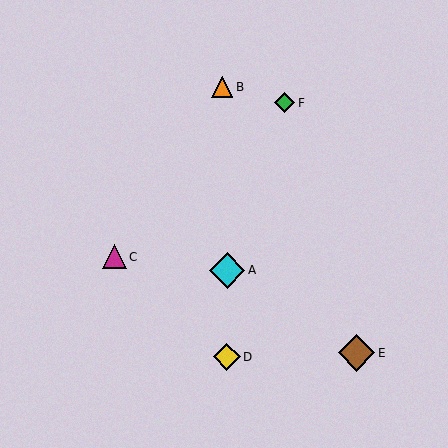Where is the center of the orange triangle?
The center of the orange triangle is at (222, 87).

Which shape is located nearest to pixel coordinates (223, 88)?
The orange triangle (labeled B) at (222, 87) is nearest to that location.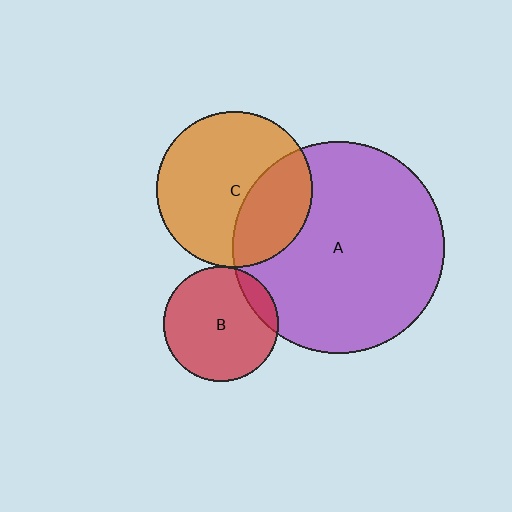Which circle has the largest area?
Circle A (purple).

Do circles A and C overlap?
Yes.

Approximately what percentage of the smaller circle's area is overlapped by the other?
Approximately 35%.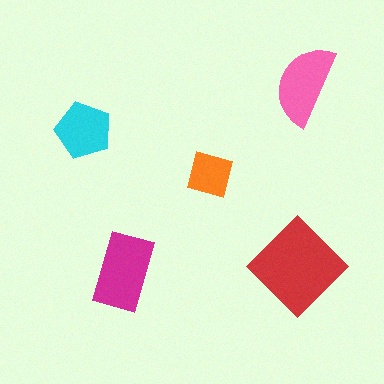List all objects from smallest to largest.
The orange square, the cyan pentagon, the pink semicircle, the magenta rectangle, the red diamond.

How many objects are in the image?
There are 5 objects in the image.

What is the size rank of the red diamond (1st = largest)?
1st.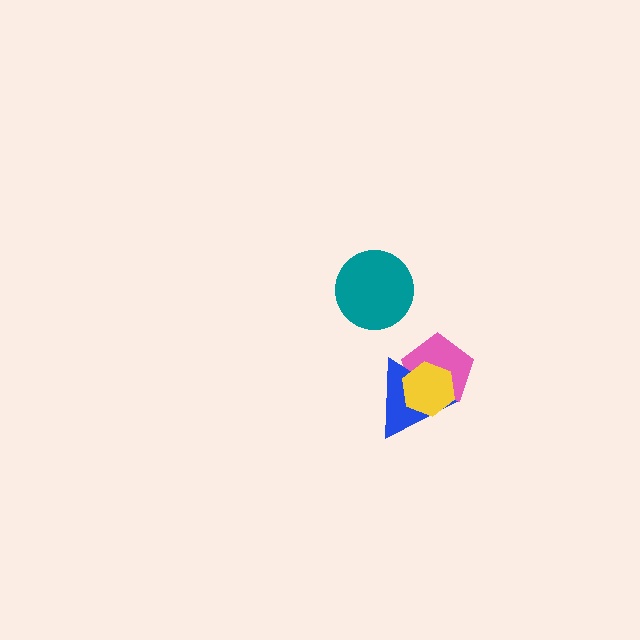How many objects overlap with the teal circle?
0 objects overlap with the teal circle.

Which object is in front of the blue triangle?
The yellow hexagon is in front of the blue triangle.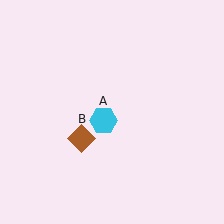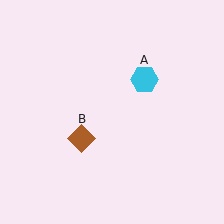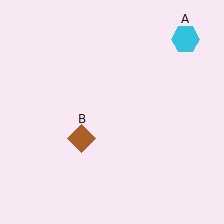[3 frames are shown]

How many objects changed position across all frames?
1 object changed position: cyan hexagon (object A).